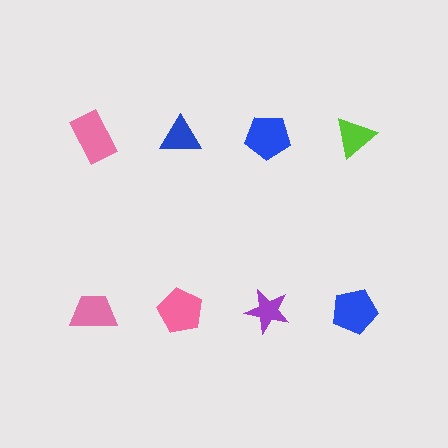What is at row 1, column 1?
A pink rectangle.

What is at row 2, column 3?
A purple star.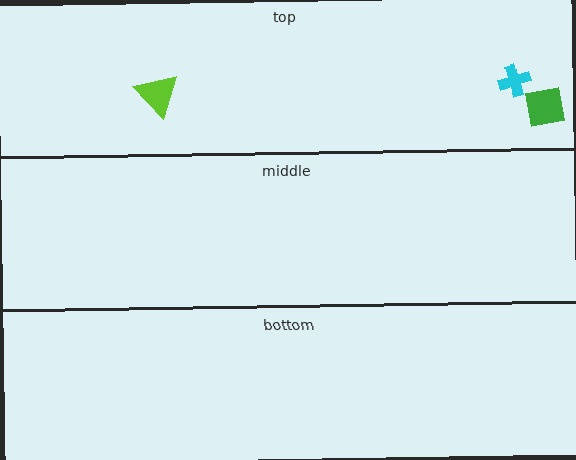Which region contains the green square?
The top region.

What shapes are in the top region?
The green square, the lime triangle, the cyan cross.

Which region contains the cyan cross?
The top region.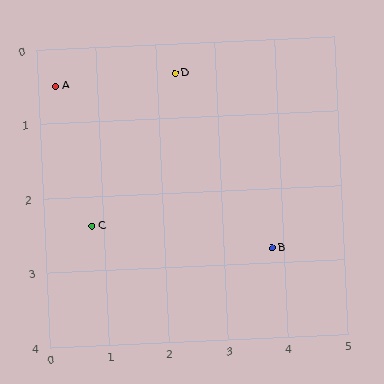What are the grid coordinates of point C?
Point C is at approximately (0.8, 2.4).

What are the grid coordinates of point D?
Point D is at approximately (2.3, 0.4).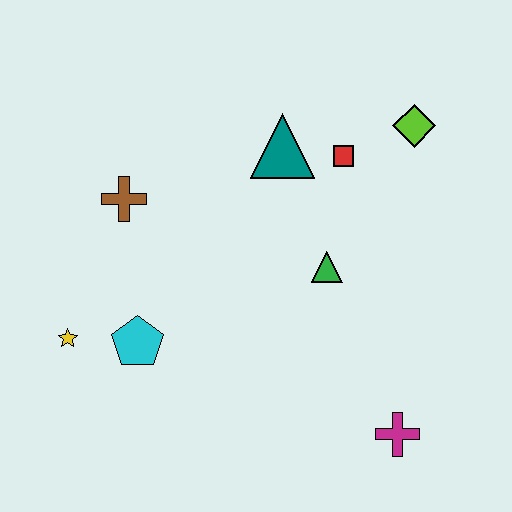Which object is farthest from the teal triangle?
The magenta cross is farthest from the teal triangle.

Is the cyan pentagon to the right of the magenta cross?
No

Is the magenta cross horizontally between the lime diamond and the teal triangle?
Yes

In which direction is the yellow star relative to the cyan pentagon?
The yellow star is to the left of the cyan pentagon.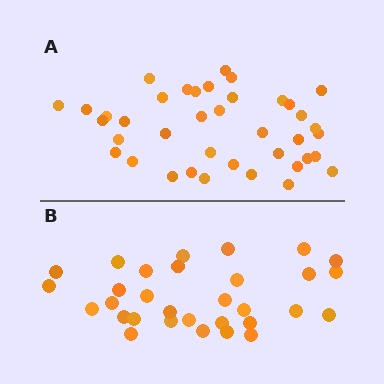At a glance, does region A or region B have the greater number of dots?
Region A (the top region) has more dots.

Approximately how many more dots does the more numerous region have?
Region A has roughly 8 or so more dots than region B.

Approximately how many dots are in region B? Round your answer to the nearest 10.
About 30 dots. (The exact count is 31, which rounds to 30.)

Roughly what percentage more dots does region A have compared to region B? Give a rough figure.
About 25% more.